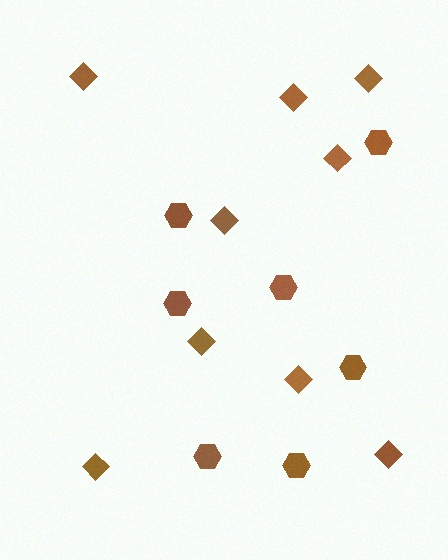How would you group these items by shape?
There are 2 groups: one group of hexagons (7) and one group of diamonds (9).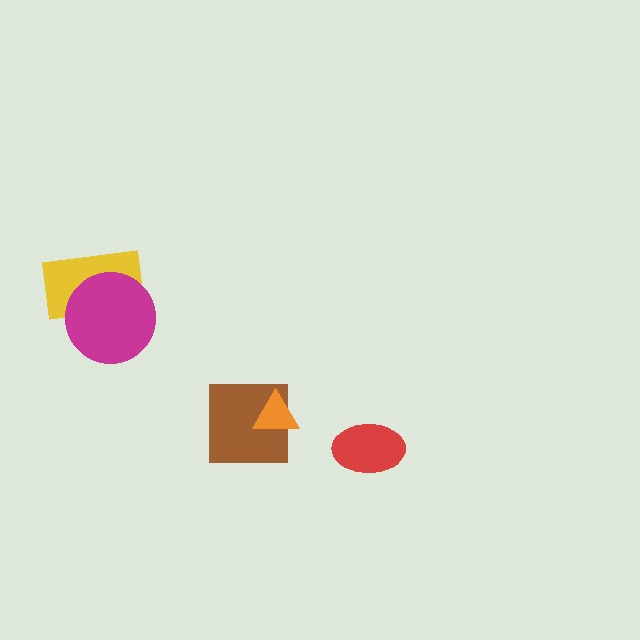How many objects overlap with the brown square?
1 object overlaps with the brown square.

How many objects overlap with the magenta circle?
1 object overlaps with the magenta circle.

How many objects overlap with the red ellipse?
0 objects overlap with the red ellipse.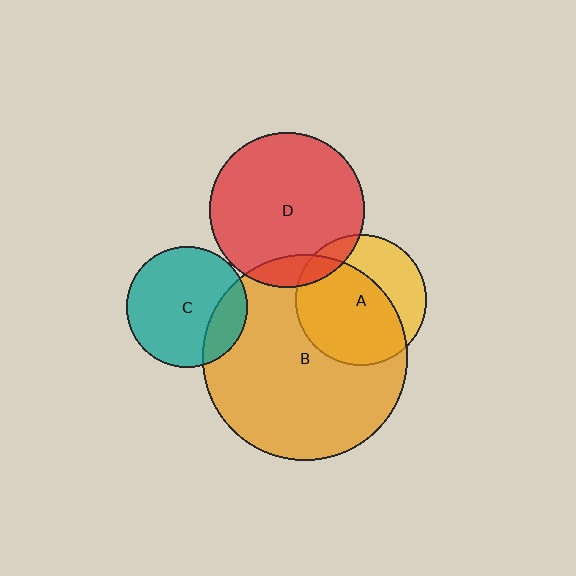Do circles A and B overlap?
Yes.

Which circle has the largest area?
Circle B (orange).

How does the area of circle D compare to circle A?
Approximately 1.4 times.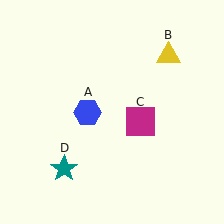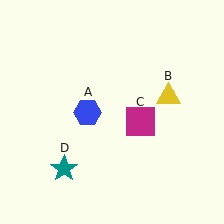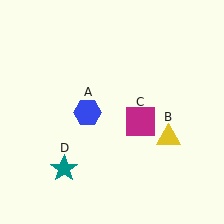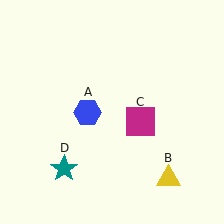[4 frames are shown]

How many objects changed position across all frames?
1 object changed position: yellow triangle (object B).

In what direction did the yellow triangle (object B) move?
The yellow triangle (object B) moved down.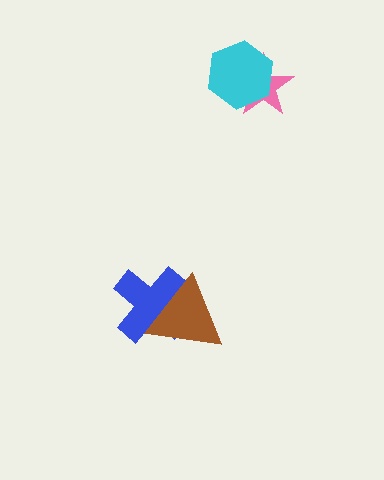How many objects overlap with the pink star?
1 object overlaps with the pink star.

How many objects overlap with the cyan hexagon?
1 object overlaps with the cyan hexagon.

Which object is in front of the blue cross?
The brown triangle is in front of the blue cross.